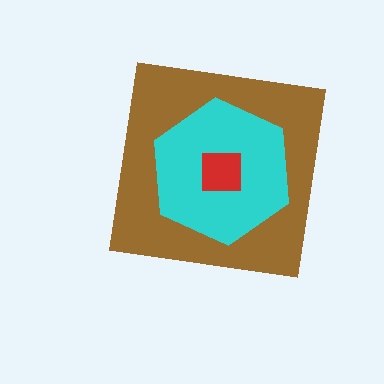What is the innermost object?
The red square.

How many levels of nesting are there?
3.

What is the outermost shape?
The brown square.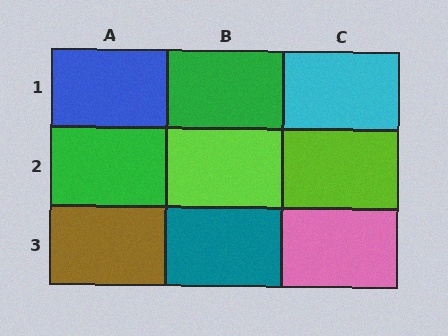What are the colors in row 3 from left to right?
Brown, teal, pink.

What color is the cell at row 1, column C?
Cyan.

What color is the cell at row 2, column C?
Lime.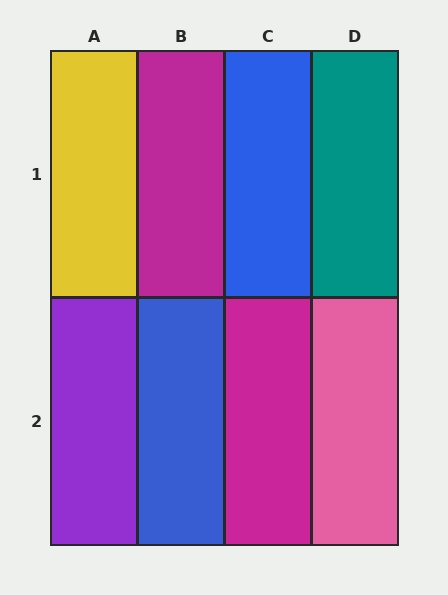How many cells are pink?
1 cell is pink.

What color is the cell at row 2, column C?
Magenta.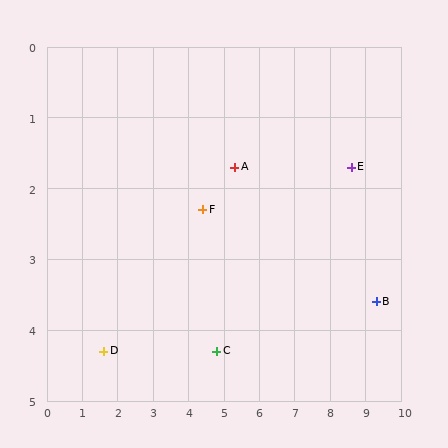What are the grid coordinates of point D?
Point D is at approximately (1.6, 4.3).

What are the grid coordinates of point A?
Point A is at approximately (5.3, 1.7).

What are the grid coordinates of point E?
Point E is at approximately (8.6, 1.7).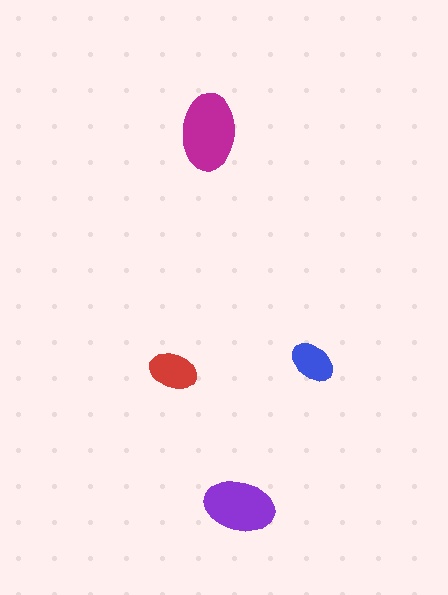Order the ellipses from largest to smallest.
the magenta one, the purple one, the red one, the blue one.